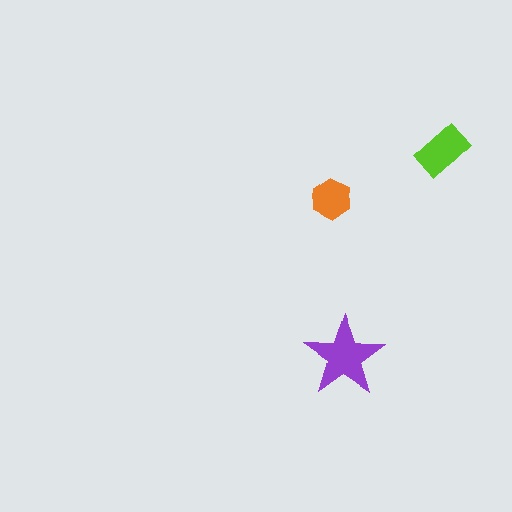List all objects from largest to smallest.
The purple star, the lime rectangle, the orange hexagon.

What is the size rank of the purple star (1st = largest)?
1st.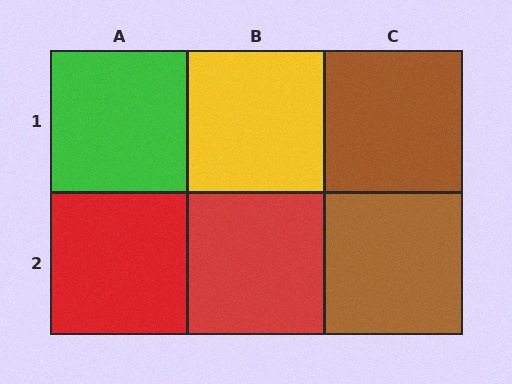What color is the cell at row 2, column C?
Brown.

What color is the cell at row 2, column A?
Red.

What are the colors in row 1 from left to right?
Green, yellow, brown.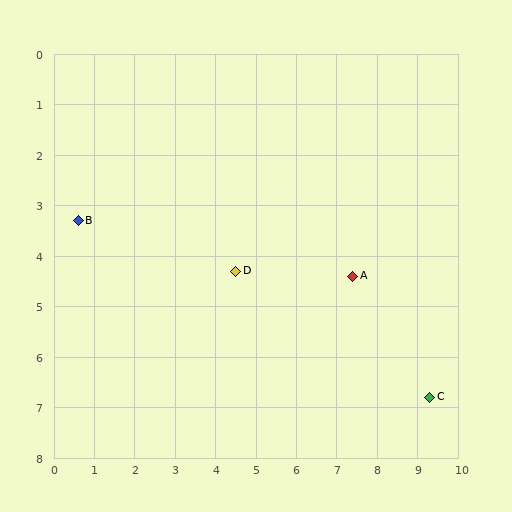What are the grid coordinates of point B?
Point B is at approximately (0.6, 3.3).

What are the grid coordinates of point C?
Point C is at approximately (9.3, 6.8).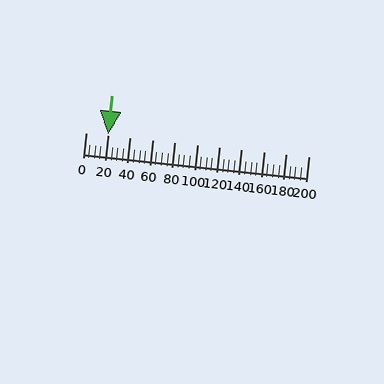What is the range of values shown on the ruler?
The ruler shows values from 0 to 200.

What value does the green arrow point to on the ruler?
The green arrow points to approximately 20.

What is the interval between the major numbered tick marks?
The major tick marks are spaced 20 units apart.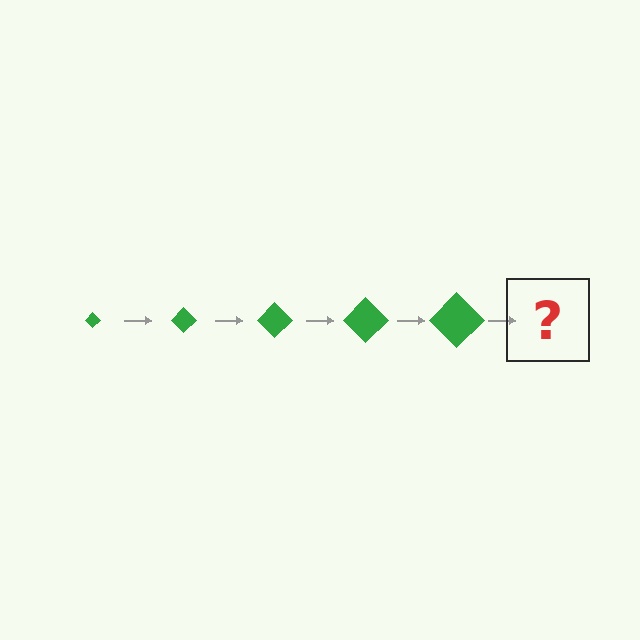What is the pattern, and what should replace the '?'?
The pattern is that the diamond gets progressively larger each step. The '?' should be a green diamond, larger than the previous one.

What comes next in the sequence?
The next element should be a green diamond, larger than the previous one.